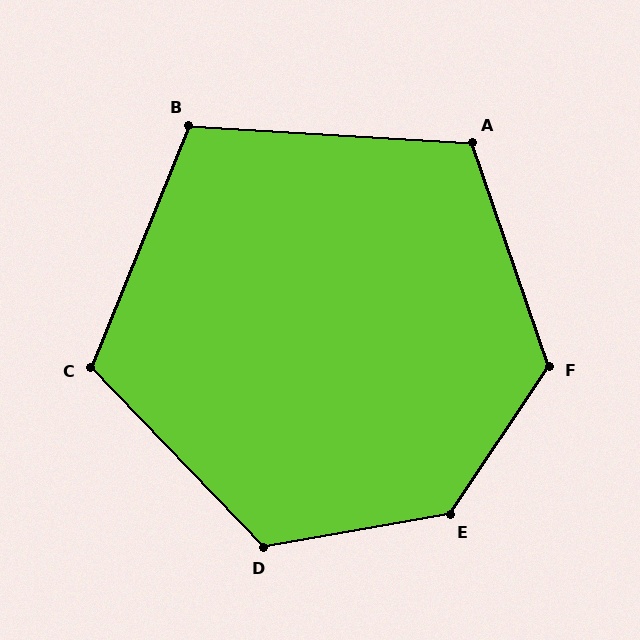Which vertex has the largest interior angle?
E, at approximately 134 degrees.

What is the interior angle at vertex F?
Approximately 127 degrees (obtuse).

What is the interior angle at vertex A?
Approximately 112 degrees (obtuse).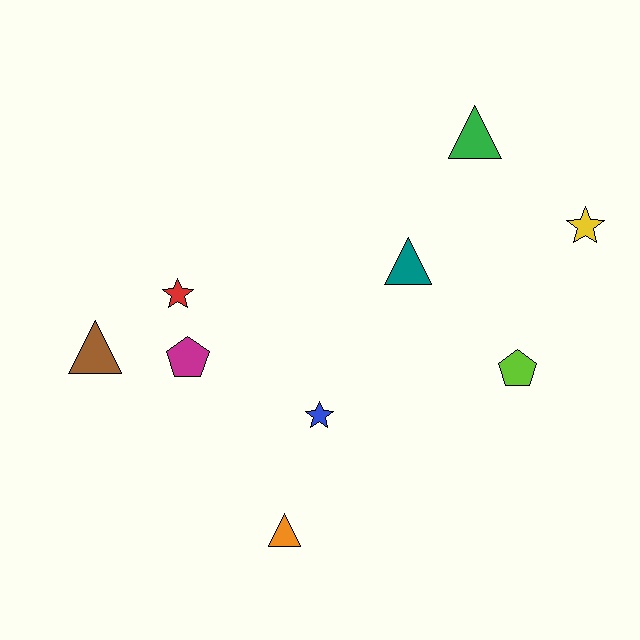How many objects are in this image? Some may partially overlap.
There are 9 objects.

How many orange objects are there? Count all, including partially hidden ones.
There is 1 orange object.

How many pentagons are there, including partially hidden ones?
There are 2 pentagons.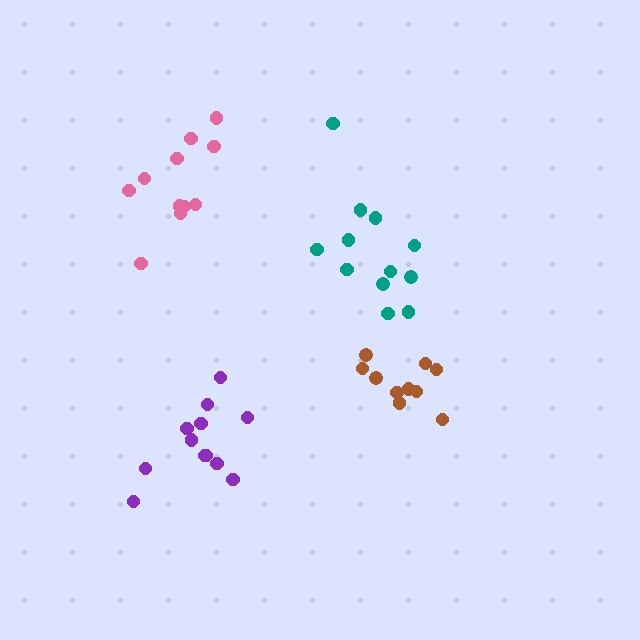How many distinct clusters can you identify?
There are 4 distinct clusters.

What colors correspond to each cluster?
The clusters are colored: pink, teal, brown, purple.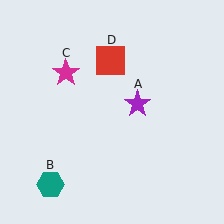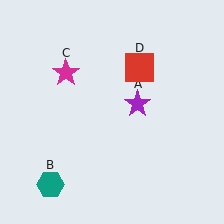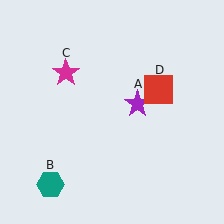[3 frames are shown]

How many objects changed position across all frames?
1 object changed position: red square (object D).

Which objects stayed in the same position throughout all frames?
Purple star (object A) and teal hexagon (object B) and magenta star (object C) remained stationary.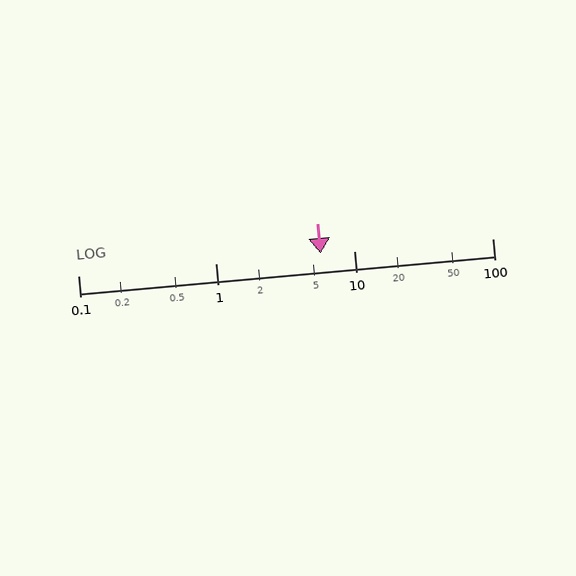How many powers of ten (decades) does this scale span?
The scale spans 3 decades, from 0.1 to 100.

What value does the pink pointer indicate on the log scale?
The pointer indicates approximately 5.7.